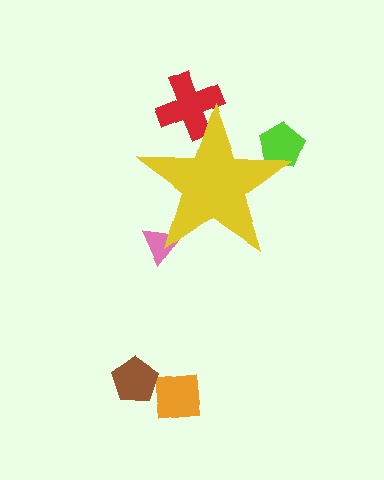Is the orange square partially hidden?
No, the orange square is fully visible.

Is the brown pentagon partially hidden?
No, the brown pentagon is fully visible.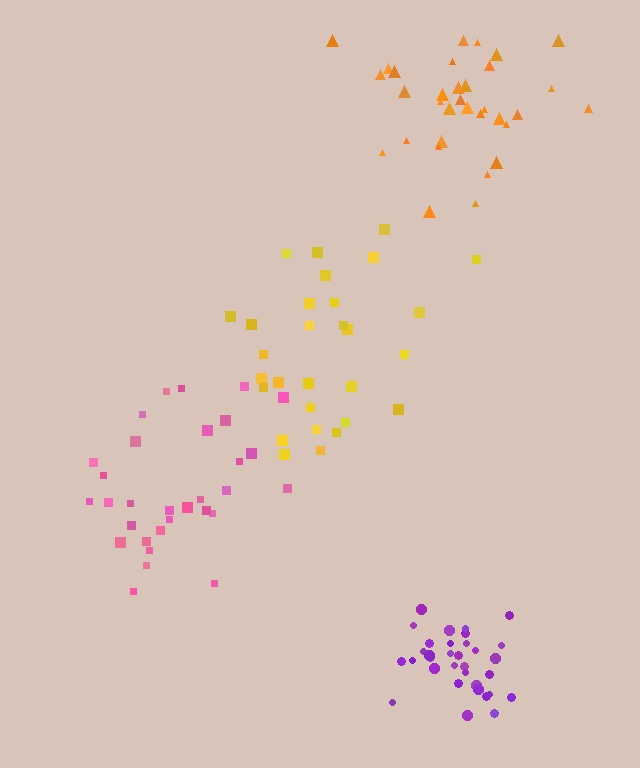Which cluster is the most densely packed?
Purple.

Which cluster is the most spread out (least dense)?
Yellow.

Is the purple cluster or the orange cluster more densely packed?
Purple.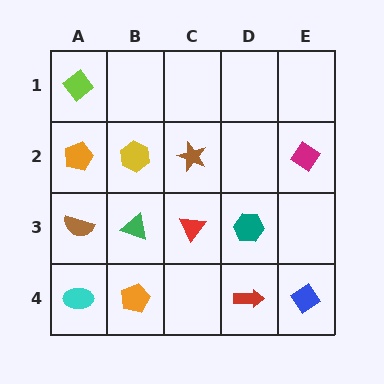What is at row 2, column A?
An orange pentagon.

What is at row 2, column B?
A yellow hexagon.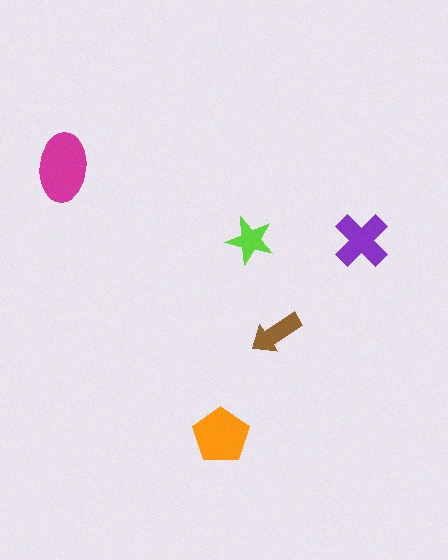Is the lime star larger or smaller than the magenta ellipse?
Smaller.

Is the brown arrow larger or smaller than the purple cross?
Smaller.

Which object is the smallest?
The lime star.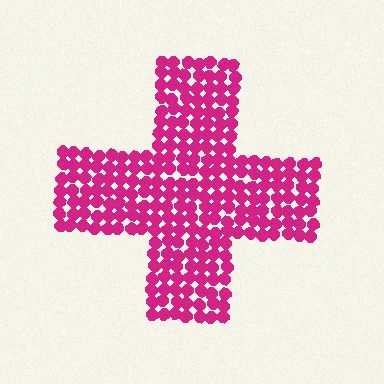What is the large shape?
The large shape is a cross.